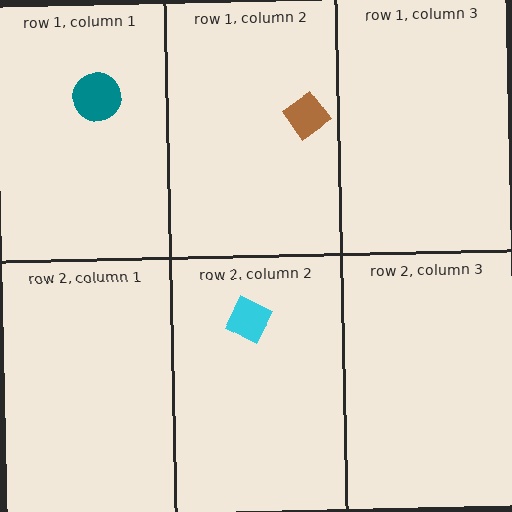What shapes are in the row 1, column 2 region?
The brown diamond.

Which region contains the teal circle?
The row 1, column 1 region.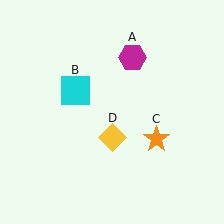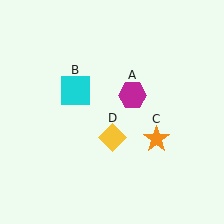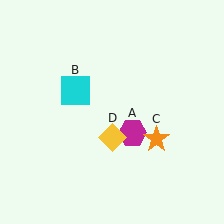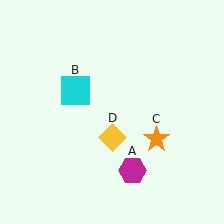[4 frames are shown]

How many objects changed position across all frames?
1 object changed position: magenta hexagon (object A).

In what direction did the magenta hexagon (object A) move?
The magenta hexagon (object A) moved down.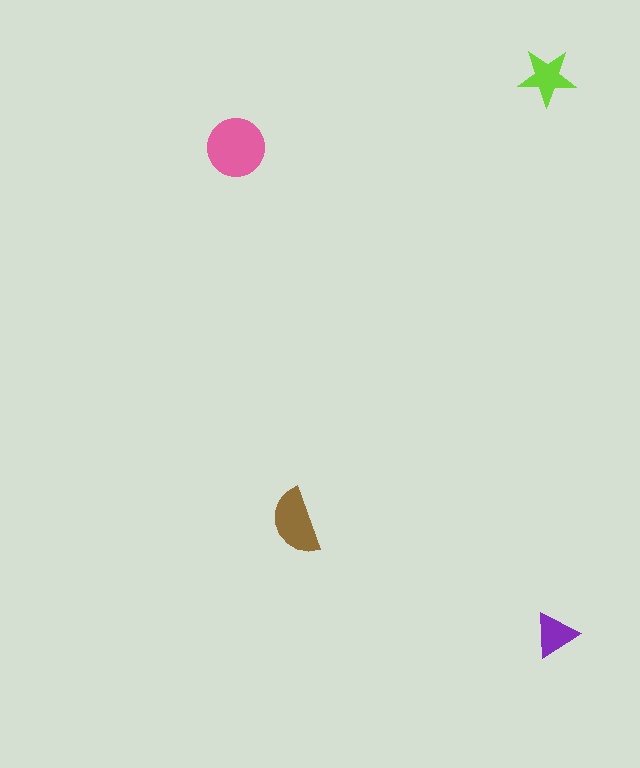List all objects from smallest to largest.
The purple triangle, the lime star, the brown semicircle, the pink circle.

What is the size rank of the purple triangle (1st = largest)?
4th.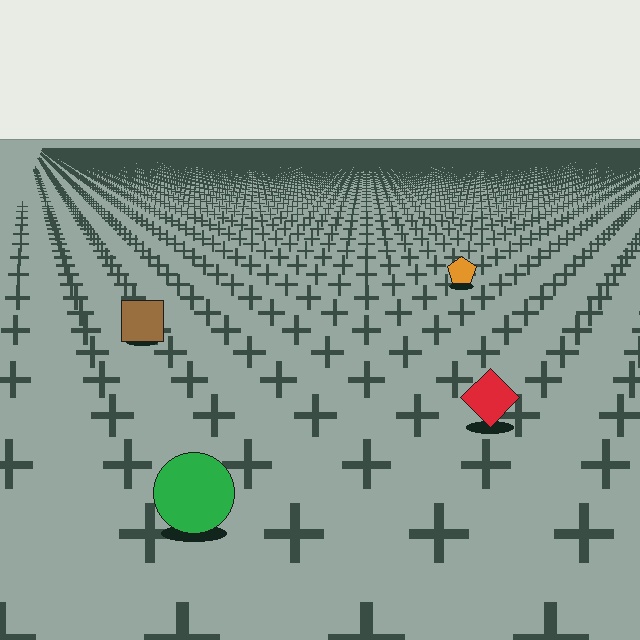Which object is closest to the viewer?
The green circle is closest. The texture marks near it are larger and more spread out.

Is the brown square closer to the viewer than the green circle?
No. The green circle is closer — you can tell from the texture gradient: the ground texture is coarser near it.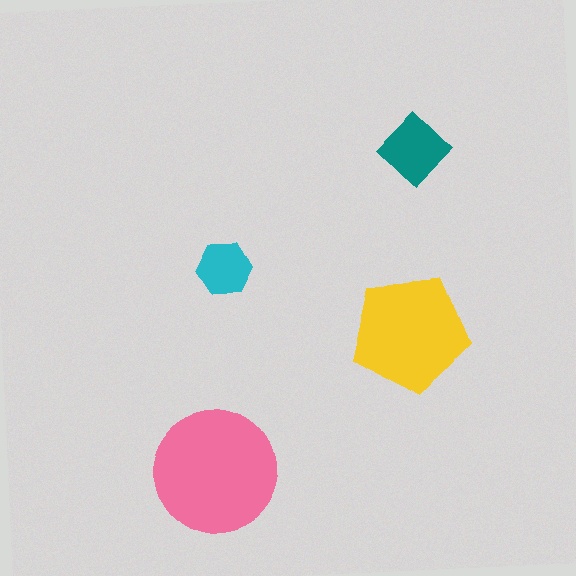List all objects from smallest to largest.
The cyan hexagon, the teal diamond, the yellow pentagon, the pink circle.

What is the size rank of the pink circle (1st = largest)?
1st.